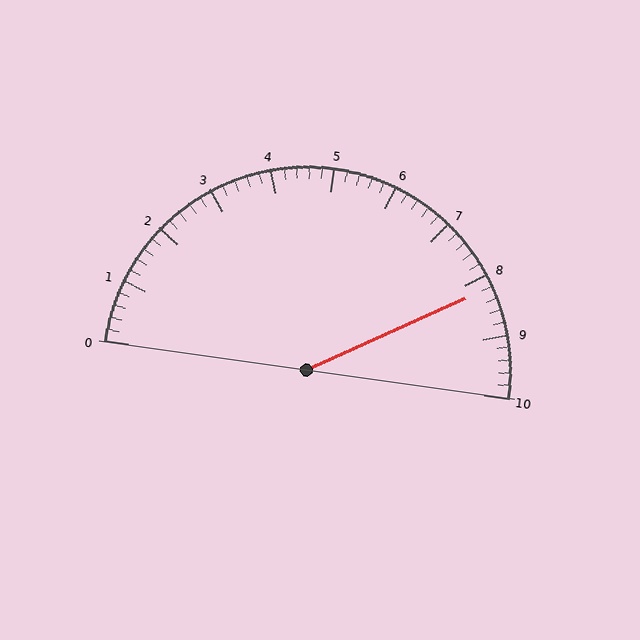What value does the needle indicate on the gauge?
The needle indicates approximately 8.2.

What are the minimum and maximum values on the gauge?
The gauge ranges from 0 to 10.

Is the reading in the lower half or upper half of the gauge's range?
The reading is in the upper half of the range (0 to 10).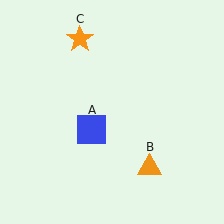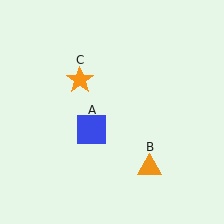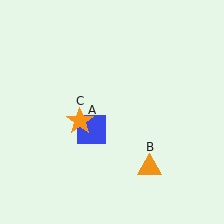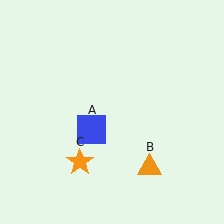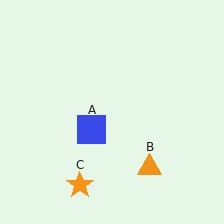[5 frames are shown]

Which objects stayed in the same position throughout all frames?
Blue square (object A) and orange triangle (object B) remained stationary.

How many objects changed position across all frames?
1 object changed position: orange star (object C).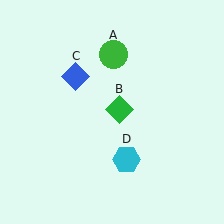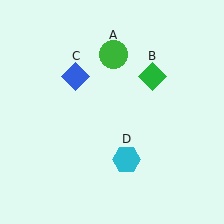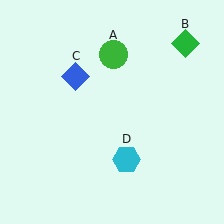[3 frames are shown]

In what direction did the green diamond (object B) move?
The green diamond (object B) moved up and to the right.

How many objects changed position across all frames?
1 object changed position: green diamond (object B).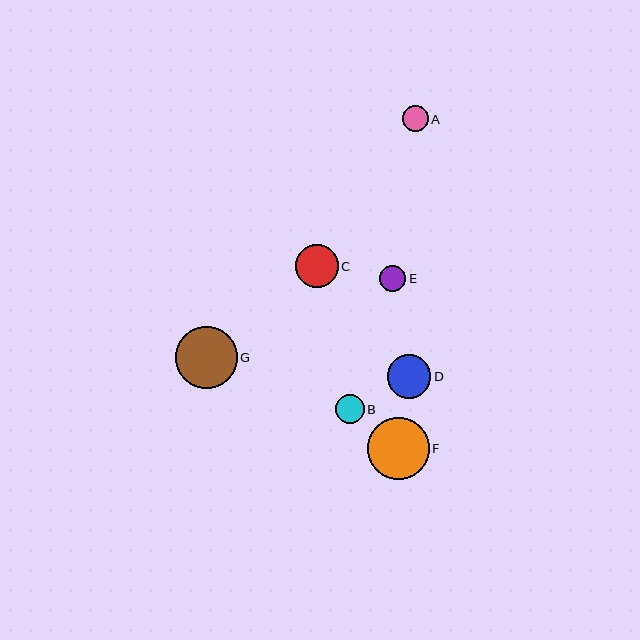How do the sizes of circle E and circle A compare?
Circle E and circle A are approximately the same size.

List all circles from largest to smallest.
From largest to smallest: G, F, D, C, B, E, A.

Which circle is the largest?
Circle G is the largest with a size of approximately 62 pixels.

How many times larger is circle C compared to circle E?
Circle C is approximately 1.6 times the size of circle E.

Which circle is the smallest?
Circle A is the smallest with a size of approximately 26 pixels.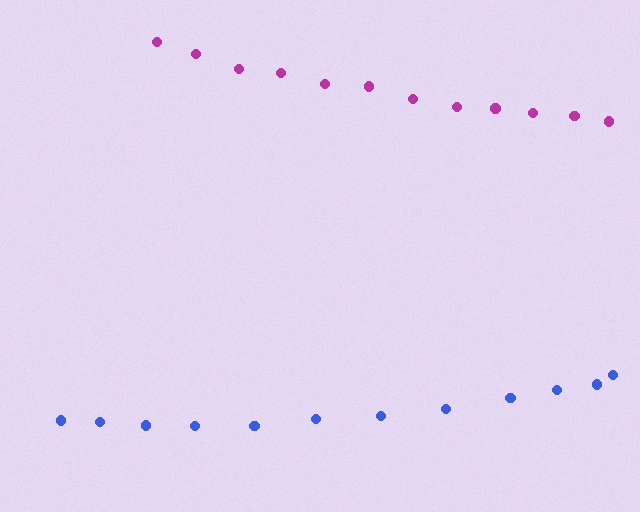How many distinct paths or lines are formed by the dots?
There are 2 distinct paths.